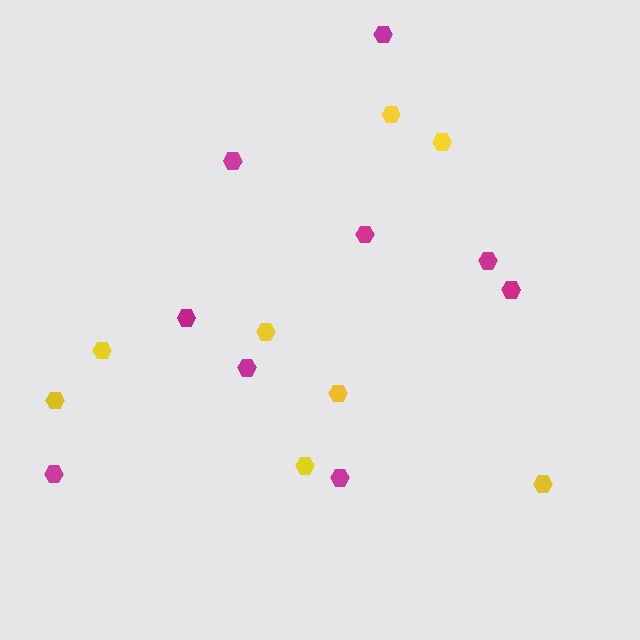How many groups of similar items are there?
There are 2 groups: one group of magenta hexagons (9) and one group of yellow hexagons (8).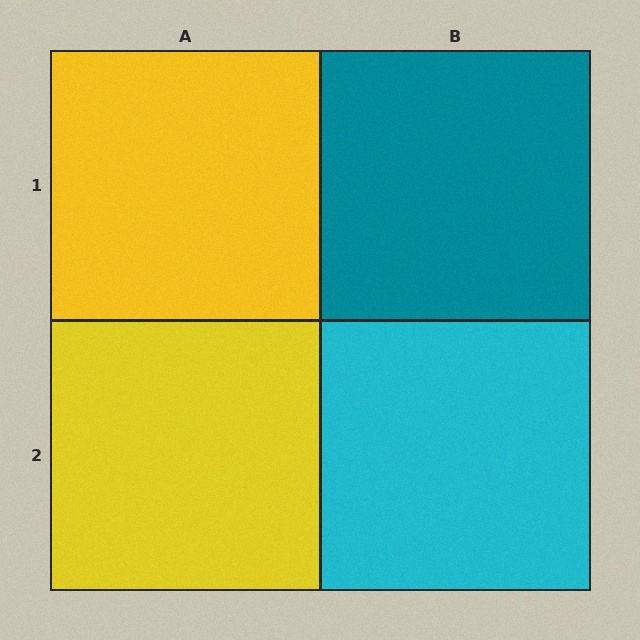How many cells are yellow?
2 cells are yellow.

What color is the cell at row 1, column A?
Yellow.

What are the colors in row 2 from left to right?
Yellow, cyan.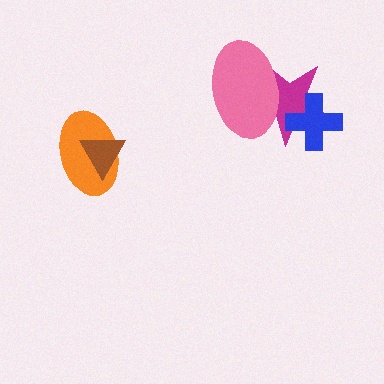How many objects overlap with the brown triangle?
1 object overlaps with the brown triangle.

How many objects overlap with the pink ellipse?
1 object overlaps with the pink ellipse.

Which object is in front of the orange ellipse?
The brown triangle is in front of the orange ellipse.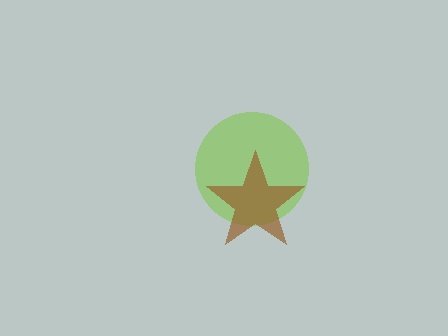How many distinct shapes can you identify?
There are 2 distinct shapes: a lime circle, a brown star.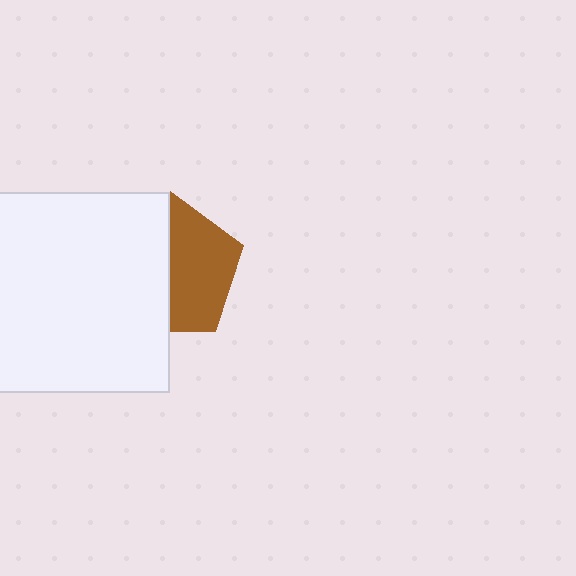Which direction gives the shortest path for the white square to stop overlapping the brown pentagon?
Moving left gives the shortest separation.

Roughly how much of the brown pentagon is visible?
About half of it is visible (roughly 51%).